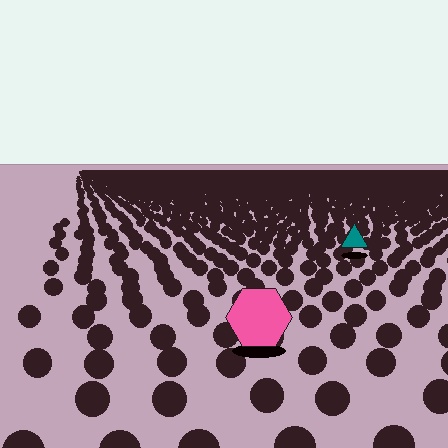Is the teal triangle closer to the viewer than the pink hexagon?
No. The pink hexagon is closer — you can tell from the texture gradient: the ground texture is coarser near it.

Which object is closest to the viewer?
The pink hexagon is closest. The texture marks near it are larger and more spread out.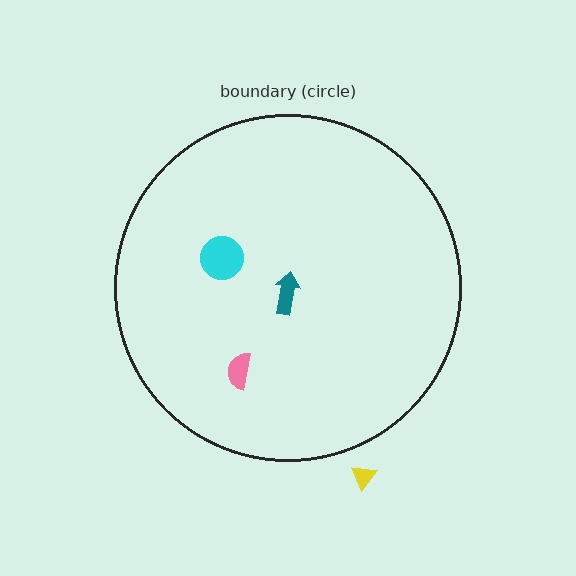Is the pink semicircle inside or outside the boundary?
Inside.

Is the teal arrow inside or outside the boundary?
Inside.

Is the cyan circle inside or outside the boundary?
Inside.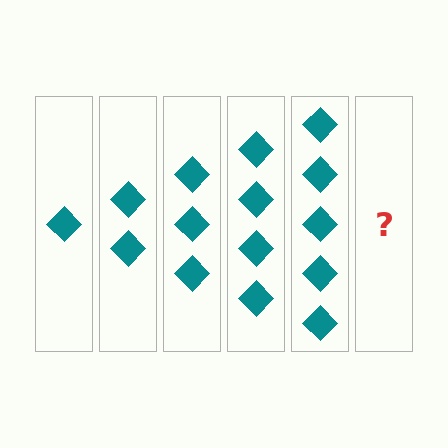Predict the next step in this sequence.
The next step is 6 diamonds.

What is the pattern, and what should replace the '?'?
The pattern is that each step adds one more diamond. The '?' should be 6 diamonds.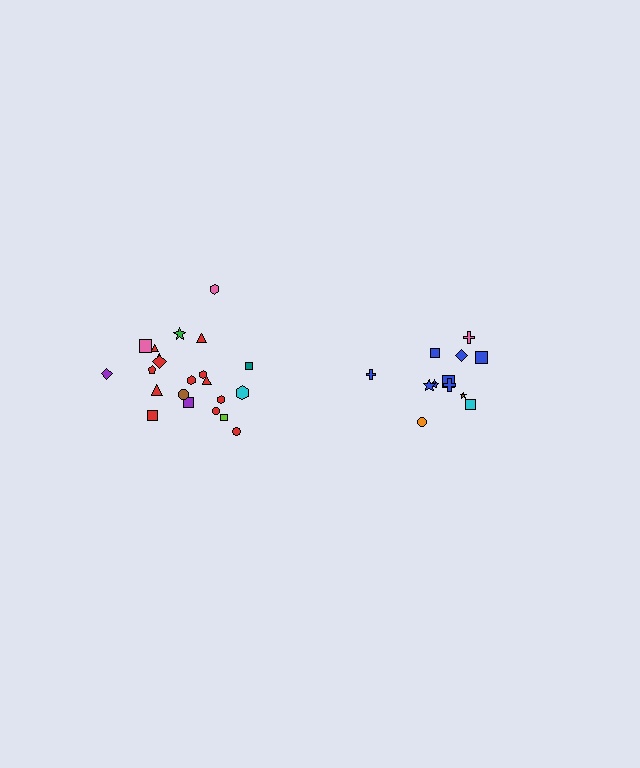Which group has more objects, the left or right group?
The left group.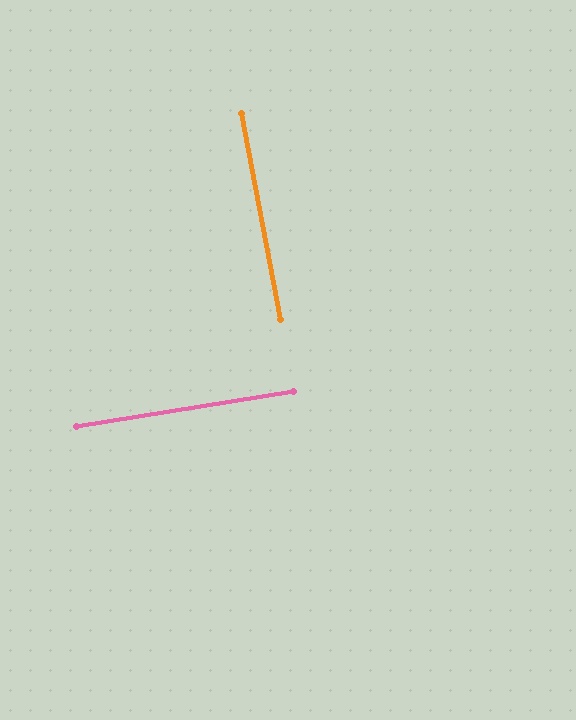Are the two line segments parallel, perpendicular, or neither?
Perpendicular — they meet at approximately 88°.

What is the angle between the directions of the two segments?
Approximately 88 degrees.